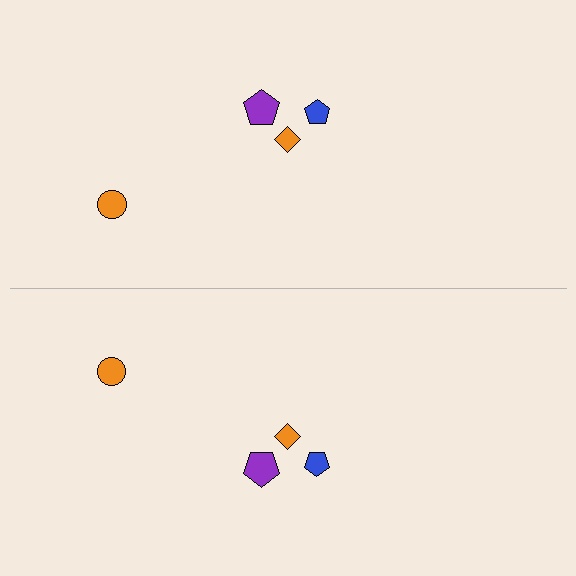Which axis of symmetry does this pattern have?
The pattern has a horizontal axis of symmetry running through the center of the image.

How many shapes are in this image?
There are 8 shapes in this image.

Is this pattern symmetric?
Yes, this pattern has bilateral (reflection) symmetry.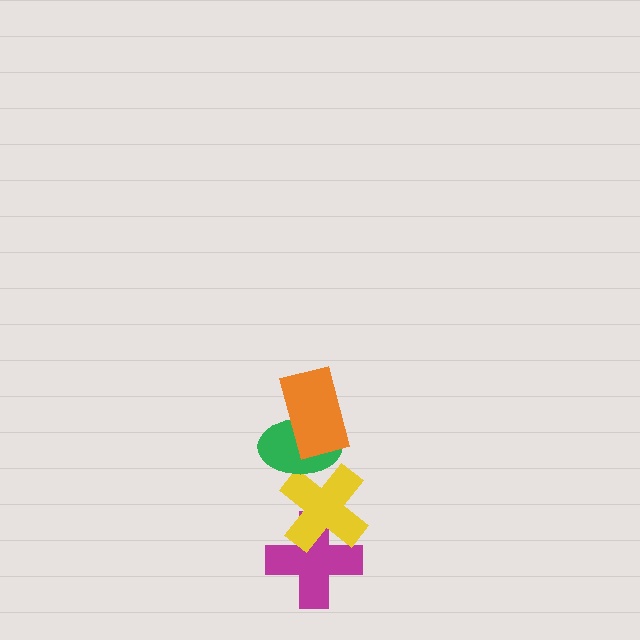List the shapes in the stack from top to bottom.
From top to bottom: the orange rectangle, the green ellipse, the yellow cross, the magenta cross.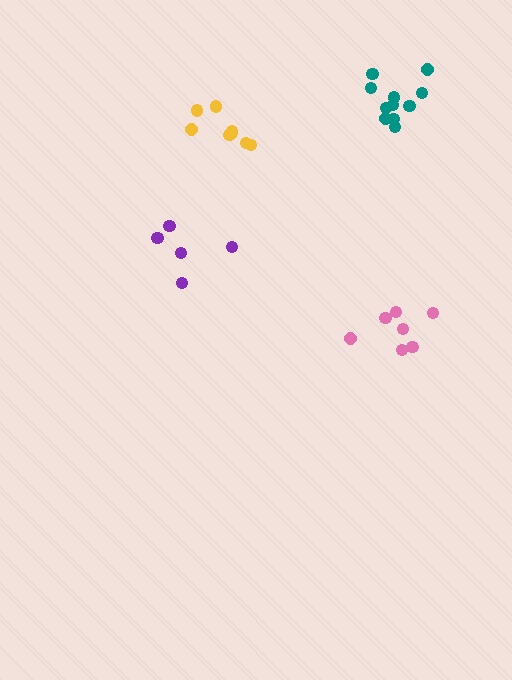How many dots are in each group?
Group 1: 8 dots, Group 2: 11 dots, Group 3: 5 dots, Group 4: 7 dots (31 total).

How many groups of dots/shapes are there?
There are 4 groups.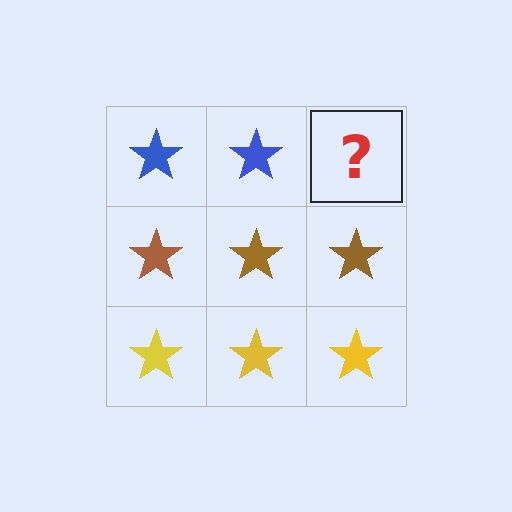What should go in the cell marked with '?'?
The missing cell should contain a blue star.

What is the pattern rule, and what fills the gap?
The rule is that each row has a consistent color. The gap should be filled with a blue star.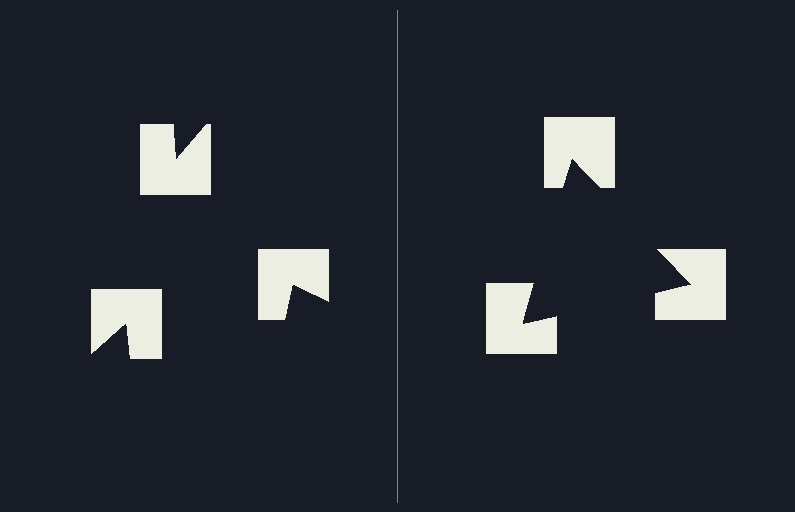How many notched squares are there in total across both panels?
6 — 3 on each side.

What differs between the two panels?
The notched squares are positioned identically on both sides; only the wedge orientations differ. On the right they align to a triangle; on the left they are misaligned.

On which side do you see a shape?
An illusory triangle appears on the right side. On the left side the wedge cuts are rotated, so no coherent shape forms.